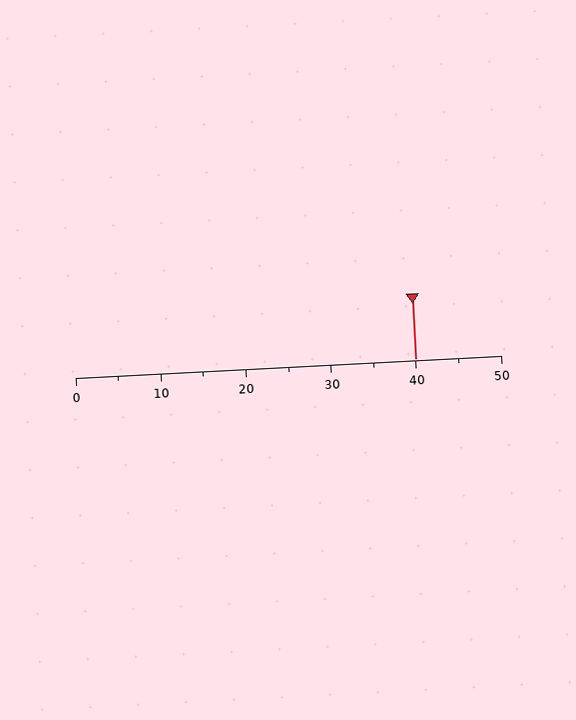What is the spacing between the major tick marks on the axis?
The major ticks are spaced 10 apart.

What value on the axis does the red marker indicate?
The marker indicates approximately 40.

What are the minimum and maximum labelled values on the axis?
The axis runs from 0 to 50.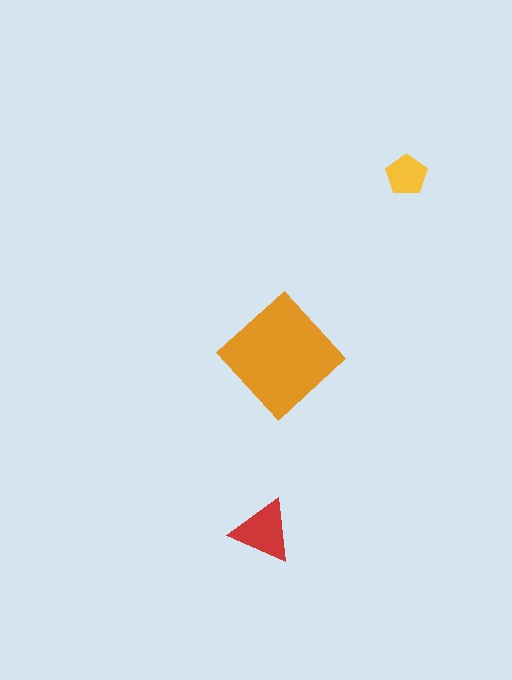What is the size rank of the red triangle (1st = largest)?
2nd.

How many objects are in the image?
There are 3 objects in the image.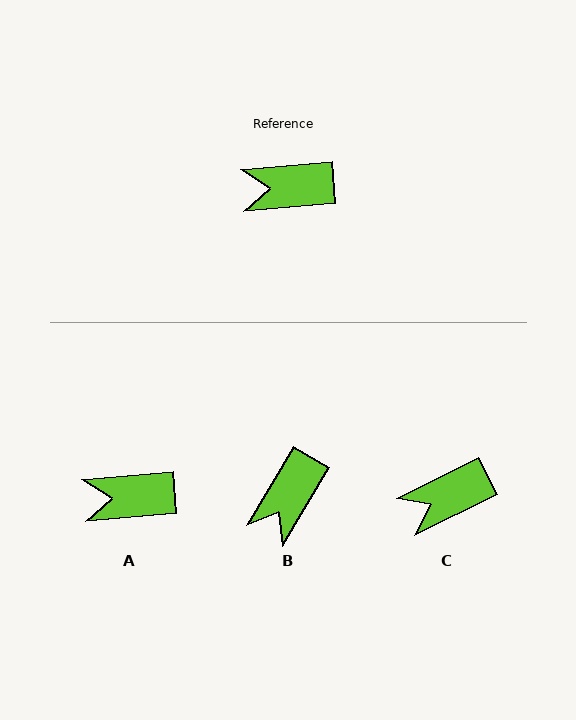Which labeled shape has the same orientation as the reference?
A.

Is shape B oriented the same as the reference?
No, it is off by about 54 degrees.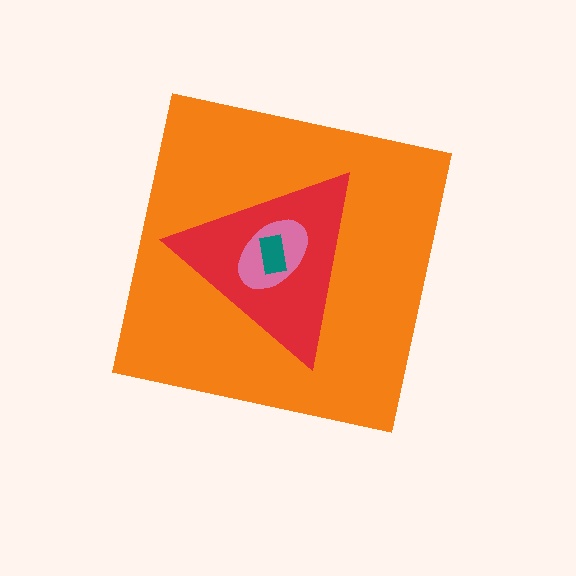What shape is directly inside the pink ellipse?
The teal rectangle.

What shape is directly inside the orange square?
The red triangle.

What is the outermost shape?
The orange square.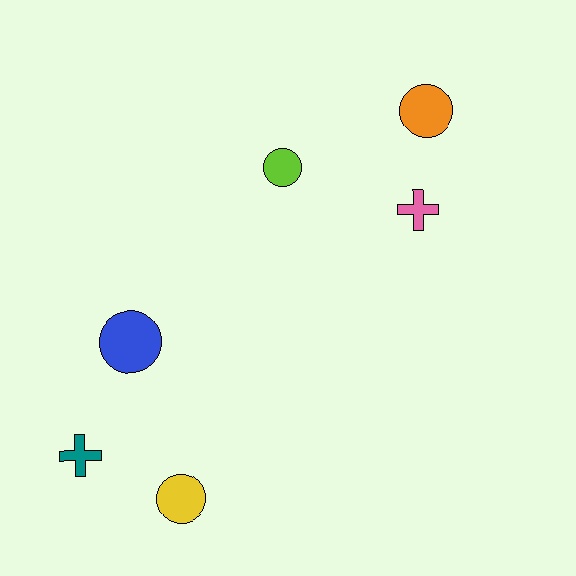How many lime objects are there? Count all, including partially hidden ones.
There is 1 lime object.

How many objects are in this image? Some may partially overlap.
There are 6 objects.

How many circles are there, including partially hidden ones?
There are 4 circles.